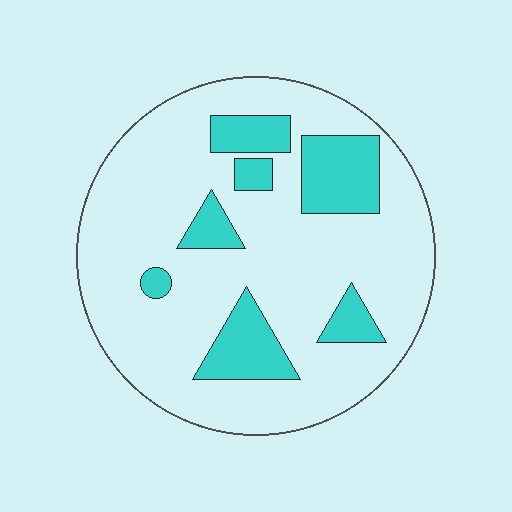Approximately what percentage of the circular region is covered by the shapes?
Approximately 20%.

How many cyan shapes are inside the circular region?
7.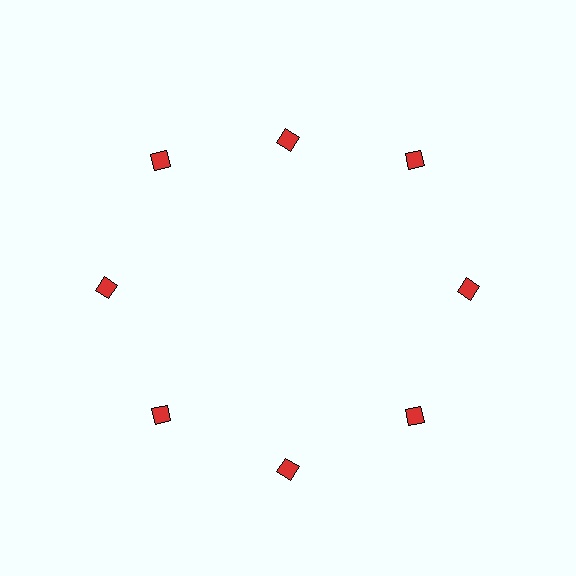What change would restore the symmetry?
The symmetry would be restored by moving it outward, back onto the ring so that all 8 diamonds sit at equal angles and equal distance from the center.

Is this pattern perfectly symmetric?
No. The 8 red diamonds are arranged in a ring, but one element near the 12 o'clock position is pulled inward toward the center, breaking the 8-fold rotational symmetry.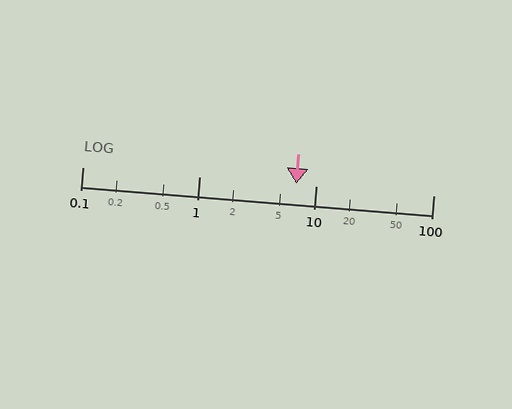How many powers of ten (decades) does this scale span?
The scale spans 3 decades, from 0.1 to 100.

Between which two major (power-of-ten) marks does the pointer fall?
The pointer is between 1 and 10.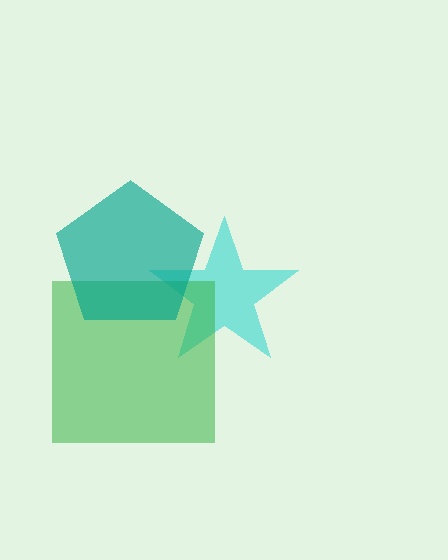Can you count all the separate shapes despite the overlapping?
Yes, there are 3 separate shapes.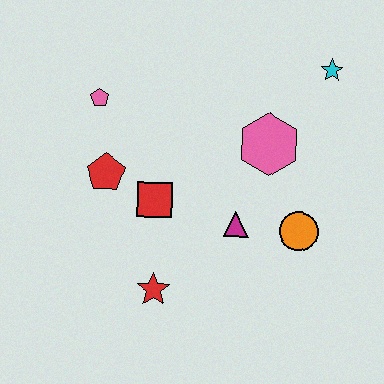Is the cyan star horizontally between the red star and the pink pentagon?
No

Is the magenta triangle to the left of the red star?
No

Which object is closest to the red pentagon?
The red square is closest to the red pentagon.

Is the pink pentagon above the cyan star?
No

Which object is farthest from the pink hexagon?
The red star is farthest from the pink hexagon.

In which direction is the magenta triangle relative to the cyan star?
The magenta triangle is below the cyan star.